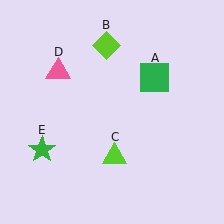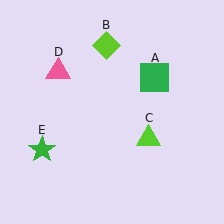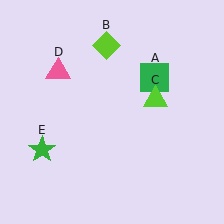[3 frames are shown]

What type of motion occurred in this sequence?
The lime triangle (object C) rotated counterclockwise around the center of the scene.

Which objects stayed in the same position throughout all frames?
Green square (object A) and lime diamond (object B) and pink triangle (object D) and green star (object E) remained stationary.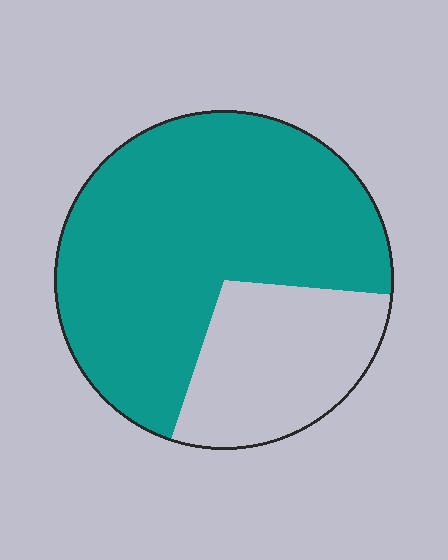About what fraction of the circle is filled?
About three quarters (3/4).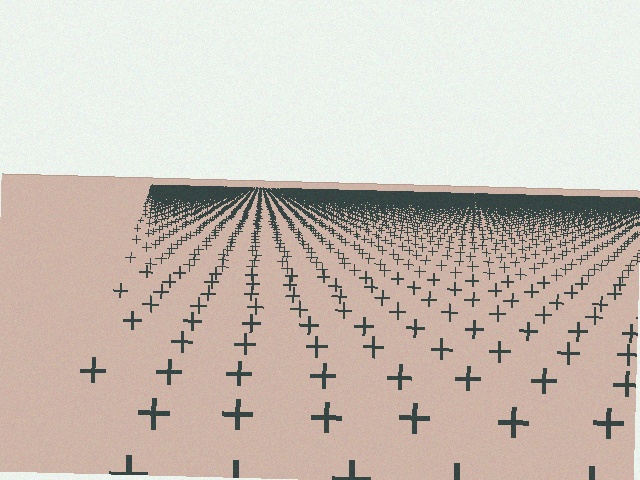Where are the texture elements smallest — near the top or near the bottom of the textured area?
Near the top.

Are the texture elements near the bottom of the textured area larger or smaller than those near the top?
Larger. Near the bottom, elements are closer to the viewer and appear at a bigger on-screen size.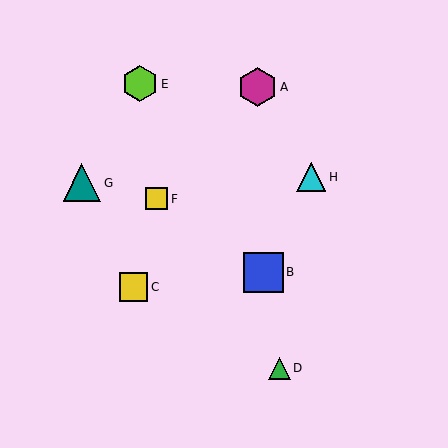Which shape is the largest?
The blue square (labeled B) is the largest.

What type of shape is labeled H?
Shape H is a cyan triangle.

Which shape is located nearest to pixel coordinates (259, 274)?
The blue square (labeled B) at (263, 272) is nearest to that location.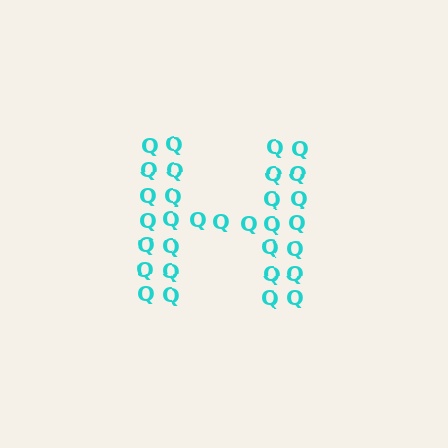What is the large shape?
The large shape is the letter H.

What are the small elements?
The small elements are letter Q's.